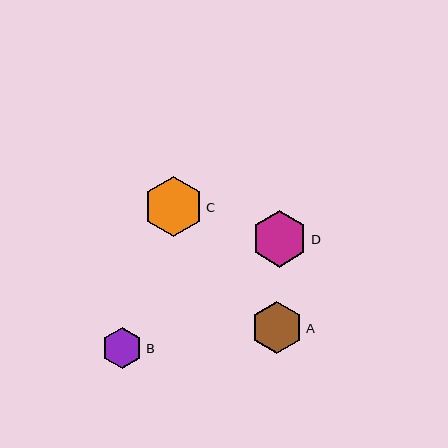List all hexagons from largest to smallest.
From largest to smallest: C, D, A, B.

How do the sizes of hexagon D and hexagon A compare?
Hexagon D and hexagon A are approximately the same size.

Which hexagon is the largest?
Hexagon C is the largest with a size of approximately 60 pixels.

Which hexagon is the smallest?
Hexagon B is the smallest with a size of approximately 41 pixels.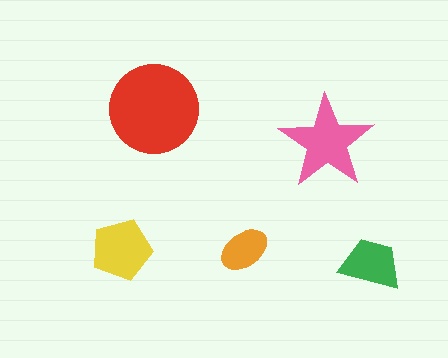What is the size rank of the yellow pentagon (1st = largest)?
3rd.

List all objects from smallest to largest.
The orange ellipse, the green trapezoid, the yellow pentagon, the pink star, the red circle.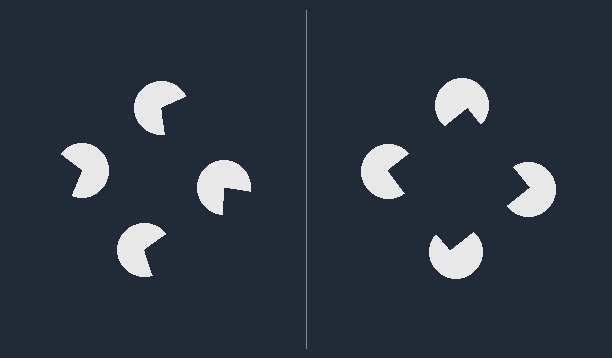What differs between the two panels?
The pac-man discs are positioned identically on both sides; only the wedge orientations differ. On the right they align to a square; on the left they are misaligned.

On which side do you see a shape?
An illusory square appears on the right side. On the left side the wedge cuts are rotated, so no coherent shape forms.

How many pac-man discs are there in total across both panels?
8 — 4 on each side.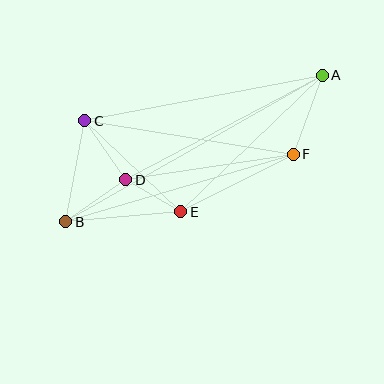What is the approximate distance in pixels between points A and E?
The distance between A and E is approximately 197 pixels.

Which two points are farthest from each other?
Points A and B are farthest from each other.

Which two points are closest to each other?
Points D and E are closest to each other.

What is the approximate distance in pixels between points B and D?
The distance between B and D is approximately 73 pixels.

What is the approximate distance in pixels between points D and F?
The distance between D and F is approximately 169 pixels.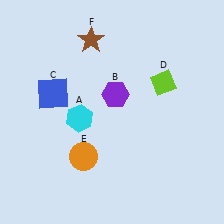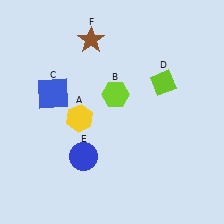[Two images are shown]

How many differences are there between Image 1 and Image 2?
There are 3 differences between the two images.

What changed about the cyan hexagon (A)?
In Image 1, A is cyan. In Image 2, it changed to yellow.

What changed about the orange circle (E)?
In Image 1, E is orange. In Image 2, it changed to blue.